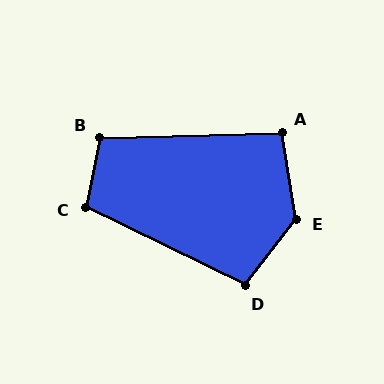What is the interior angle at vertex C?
Approximately 105 degrees (obtuse).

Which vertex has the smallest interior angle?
A, at approximately 98 degrees.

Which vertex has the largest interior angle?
E, at approximately 133 degrees.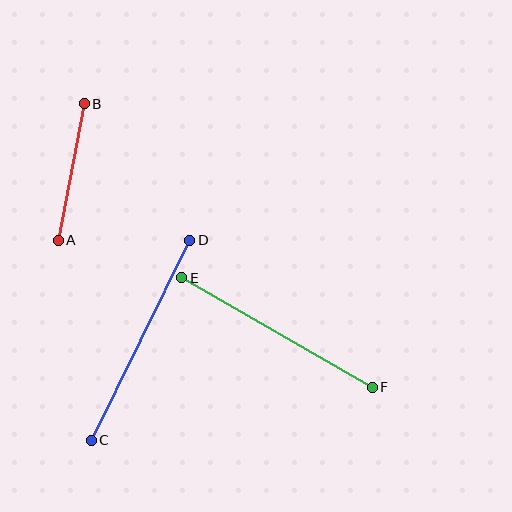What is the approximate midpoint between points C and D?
The midpoint is at approximately (141, 340) pixels.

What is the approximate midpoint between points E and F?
The midpoint is at approximately (277, 333) pixels.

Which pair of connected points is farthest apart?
Points C and D are farthest apart.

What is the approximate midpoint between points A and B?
The midpoint is at approximately (71, 172) pixels.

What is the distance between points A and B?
The distance is approximately 139 pixels.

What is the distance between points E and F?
The distance is approximately 220 pixels.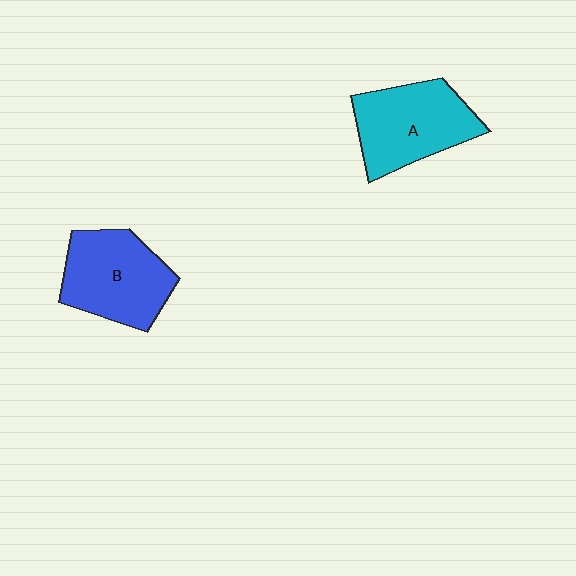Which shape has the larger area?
Shape A (cyan).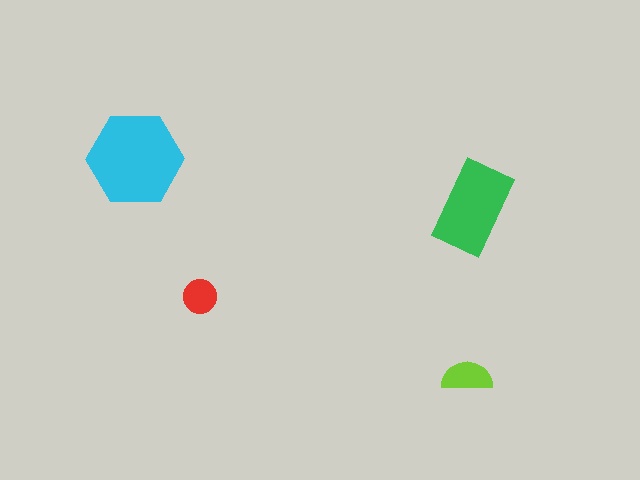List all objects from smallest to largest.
The red circle, the lime semicircle, the green rectangle, the cyan hexagon.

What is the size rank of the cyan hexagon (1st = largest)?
1st.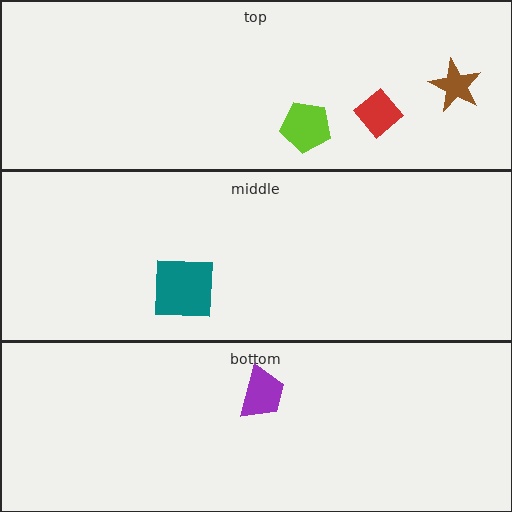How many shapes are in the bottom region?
1.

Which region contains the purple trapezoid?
The bottom region.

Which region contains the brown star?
The top region.